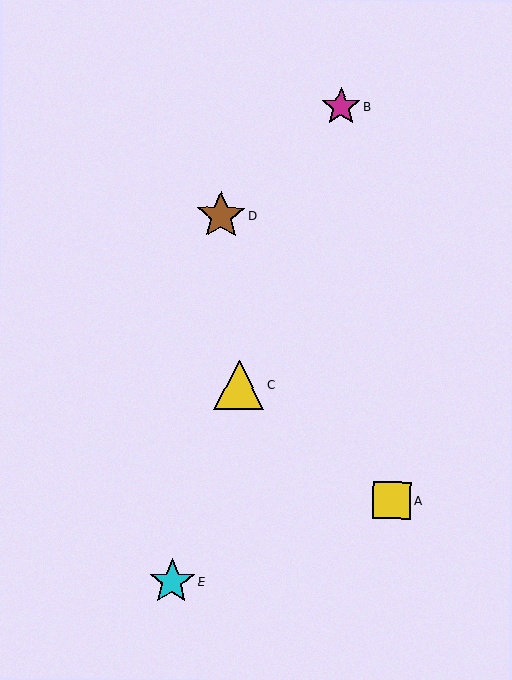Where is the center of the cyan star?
The center of the cyan star is at (172, 582).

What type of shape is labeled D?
Shape D is a brown star.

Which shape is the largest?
The yellow triangle (labeled C) is the largest.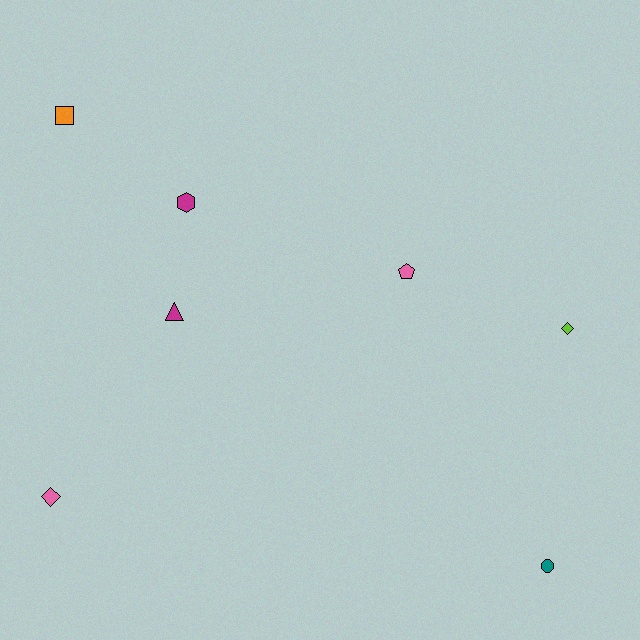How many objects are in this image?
There are 7 objects.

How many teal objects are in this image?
There is 1 teal object.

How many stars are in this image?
There are no stars.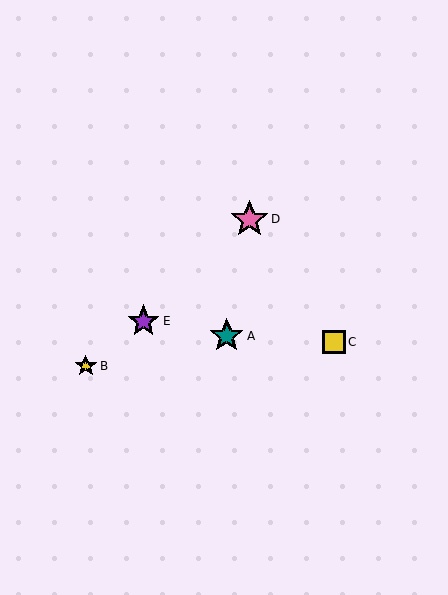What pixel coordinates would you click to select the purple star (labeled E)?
Click at (143, 321) to select the purple star E.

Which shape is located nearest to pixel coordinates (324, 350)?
The yellow square (labeled C) at (334, 342) is nearest to that location.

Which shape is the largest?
The pink star (labeled D) is the largest.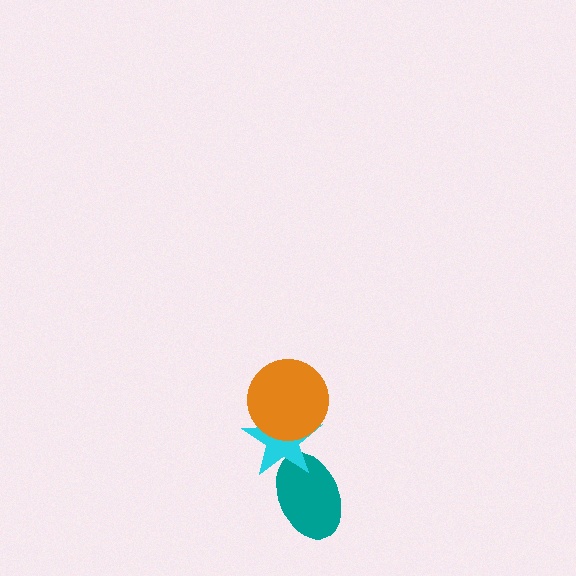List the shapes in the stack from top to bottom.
From top to bottom: the orange circle, the cyan star, the teal ellipse.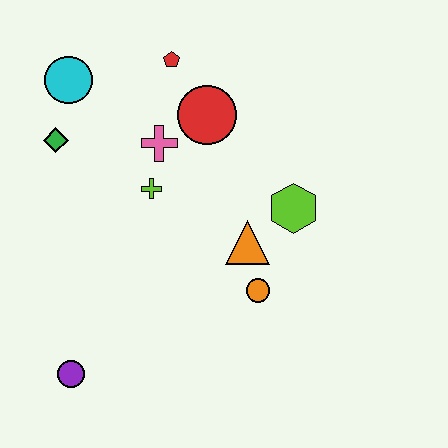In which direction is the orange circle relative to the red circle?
The orange circle is below the red circle.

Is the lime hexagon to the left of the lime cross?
No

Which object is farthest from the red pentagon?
The purple circle is farthest from the red pentagon.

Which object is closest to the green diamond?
The cyan circle is closest to the green diamond.